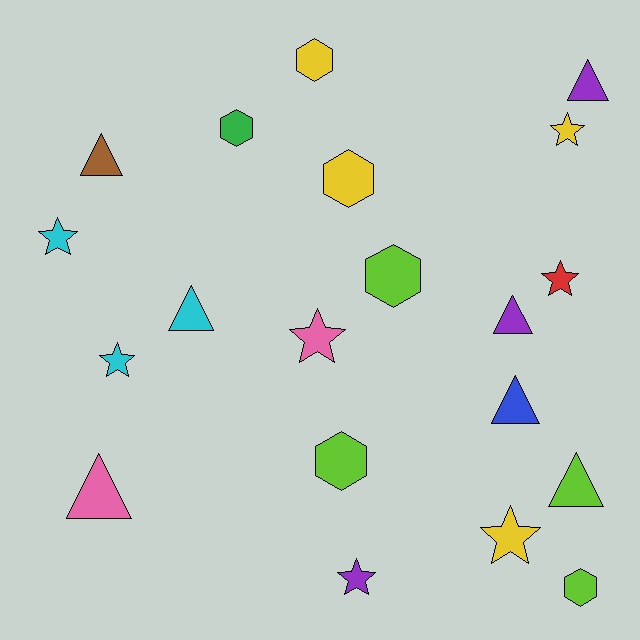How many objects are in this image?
There are 20 objects.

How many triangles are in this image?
There are 7 triangles.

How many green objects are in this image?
There is 1 green object.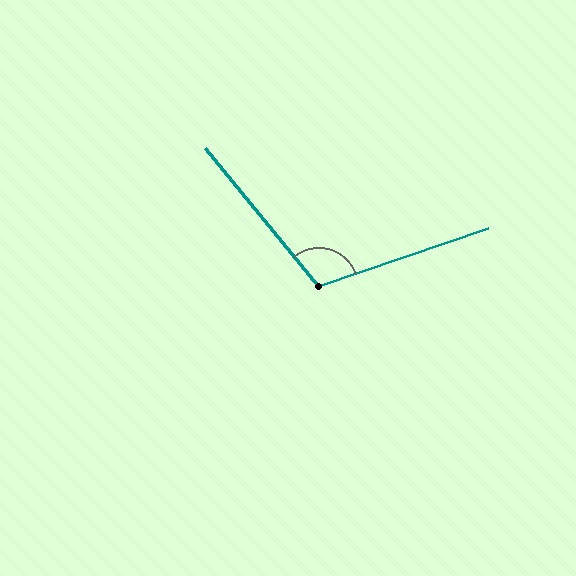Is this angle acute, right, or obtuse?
It is obtuse.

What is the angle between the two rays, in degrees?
Approximately 110 degrees.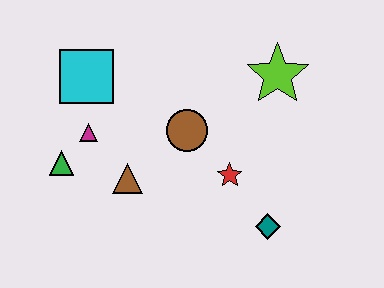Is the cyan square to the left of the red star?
Yes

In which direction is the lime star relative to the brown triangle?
The lime star is to the right of the brown triangle.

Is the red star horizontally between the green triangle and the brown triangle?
No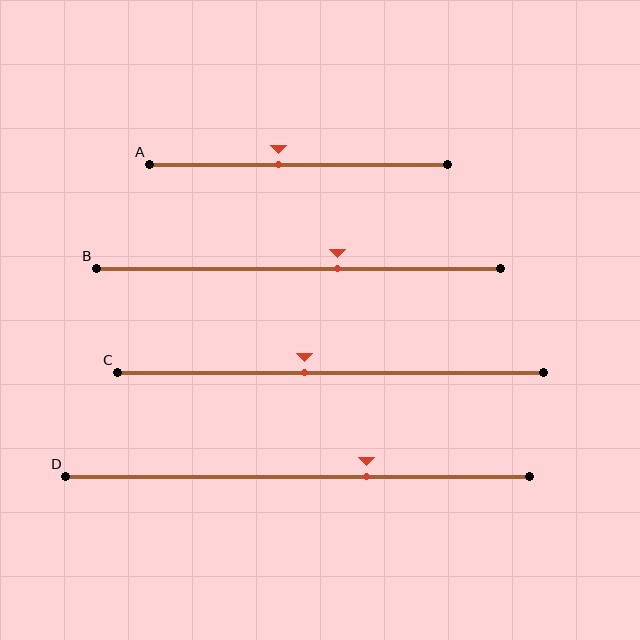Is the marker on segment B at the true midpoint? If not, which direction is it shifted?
No, the marker on segment B is shifted to the right by about 10% of the segment length.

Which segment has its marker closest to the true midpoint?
Segment C has its marker closest to the true midpoint.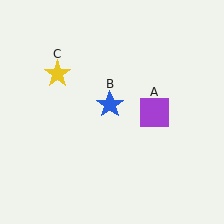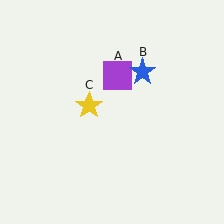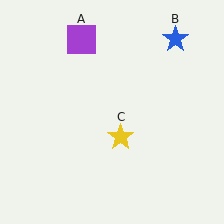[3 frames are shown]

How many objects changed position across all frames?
3 objects changed position: purple square (object A), blue star (object B), yellow star (object C).